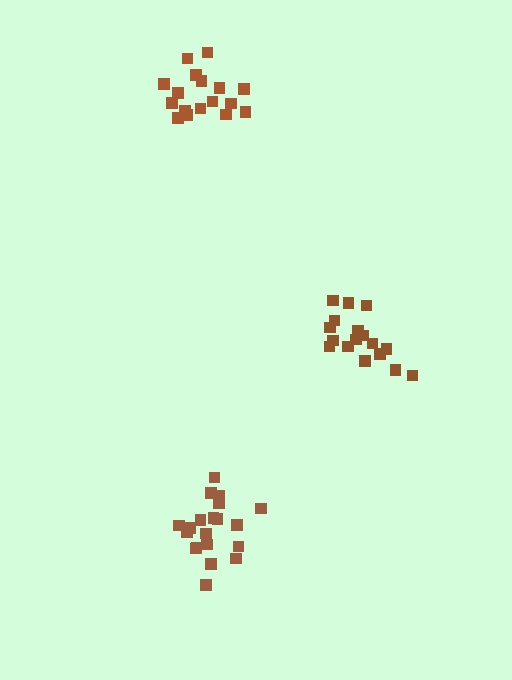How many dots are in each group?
Group 1: 17 dots, Group 2: 20 dots, Group 3: 17 dots (54 total).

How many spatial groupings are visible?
There are 3 spatial groupings.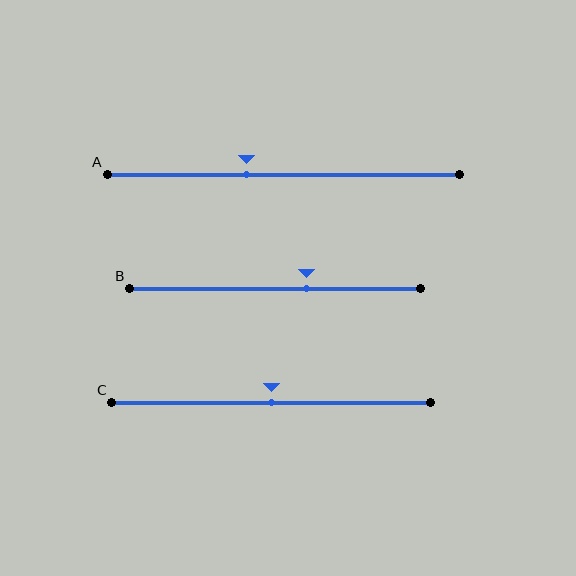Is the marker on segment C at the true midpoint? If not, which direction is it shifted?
Yes, the marker on segment C is at the true midpoint.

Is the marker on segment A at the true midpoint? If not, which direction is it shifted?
No, the marker on segment A is shifted to the left by about 10% of the segment length.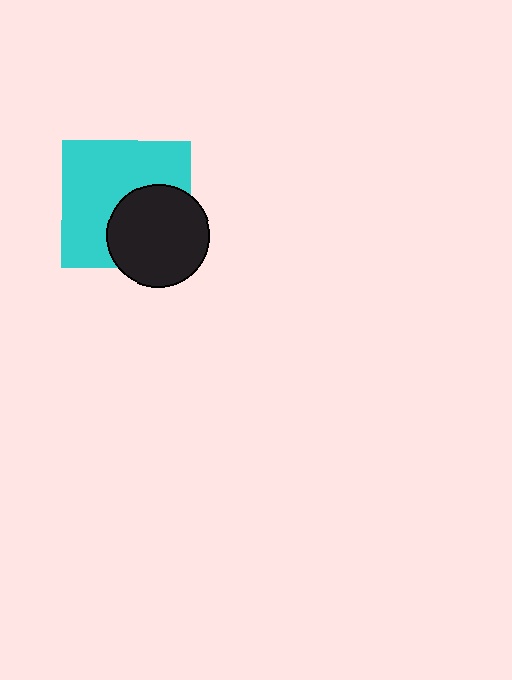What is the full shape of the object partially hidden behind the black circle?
The partially hidden object is a cyan square.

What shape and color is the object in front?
The object in front is a black circle.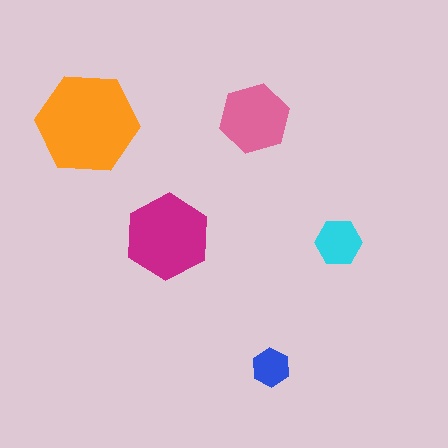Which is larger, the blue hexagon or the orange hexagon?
The orange one.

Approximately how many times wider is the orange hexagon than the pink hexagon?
About 1.5 times wider.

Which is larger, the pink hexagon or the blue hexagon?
The pink one.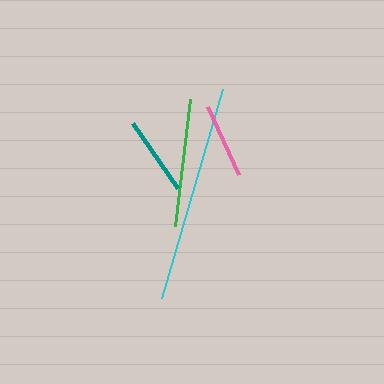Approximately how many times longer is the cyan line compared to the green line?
The cyan line is approximately 1.7 times the length of the green line.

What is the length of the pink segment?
The pink segment is approximately 74 pixels long.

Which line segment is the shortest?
The pink line is the shortest at approximately 74 pixels.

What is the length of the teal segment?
The teal segment is approximately 79 pixels long.